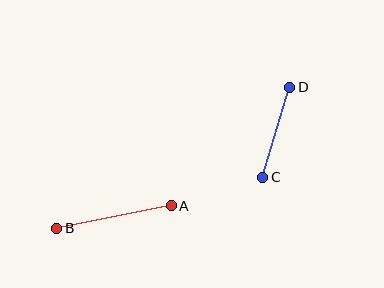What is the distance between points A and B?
The distance is approximately 117 pixels.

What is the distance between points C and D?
The distance is approximately 94 pixels.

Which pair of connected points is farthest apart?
Points A and B are farthest apart.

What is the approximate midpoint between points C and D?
The midpoint is at approximately (276, 132) pixels.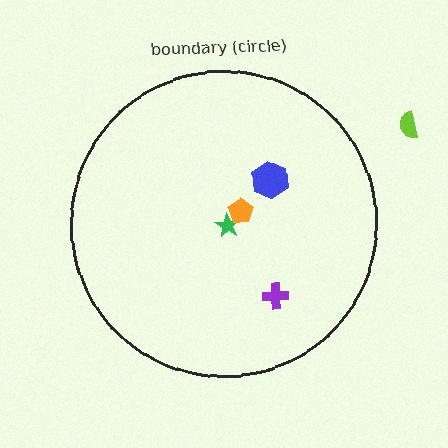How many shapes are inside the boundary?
4 inside, 1 outside.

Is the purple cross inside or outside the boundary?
Inside.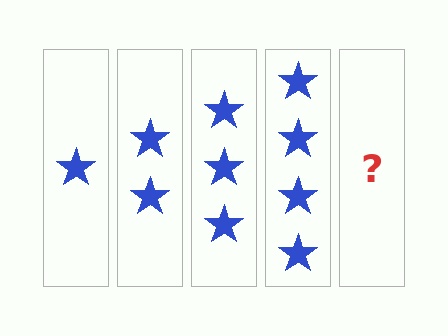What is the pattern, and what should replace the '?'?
The pattern is that each step adds one more star. The '?' should be 5 stars.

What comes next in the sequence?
The next element should be 5 stars.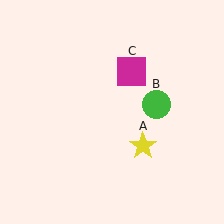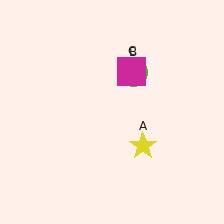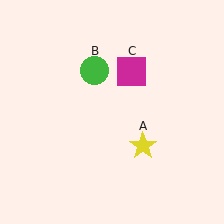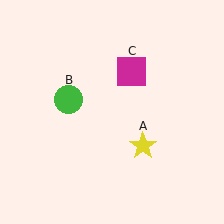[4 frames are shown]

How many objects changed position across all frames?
1 object changed position: green circle (object B).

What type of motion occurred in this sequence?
The green circle (object B) rotated counterclockwise around the center of the scene.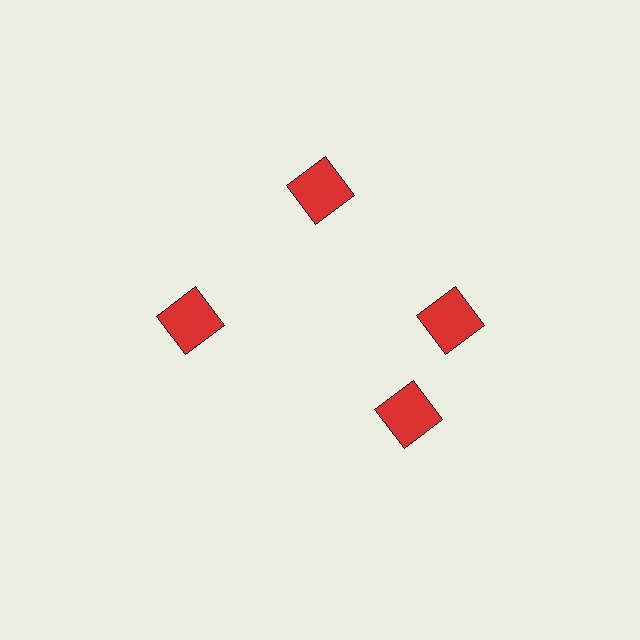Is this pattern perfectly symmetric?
No. The 4 red squares are arranged in a ring, but one element near the 6 o'clock position is rotated out of alignment along the ring, breaking the 4-fold rotational symmetry.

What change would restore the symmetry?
The symmetry would be restored by rotating it back into even spacing with its neighbors so that all 4 squares sit at equal angles and equal distance from the center.